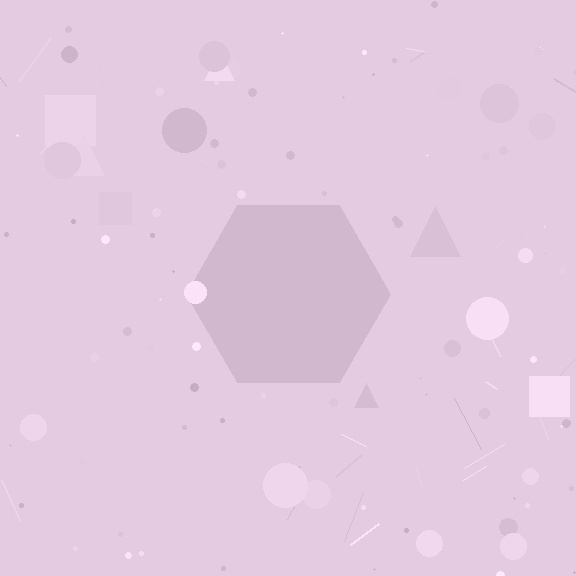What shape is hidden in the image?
A hexagon is hidden in the image.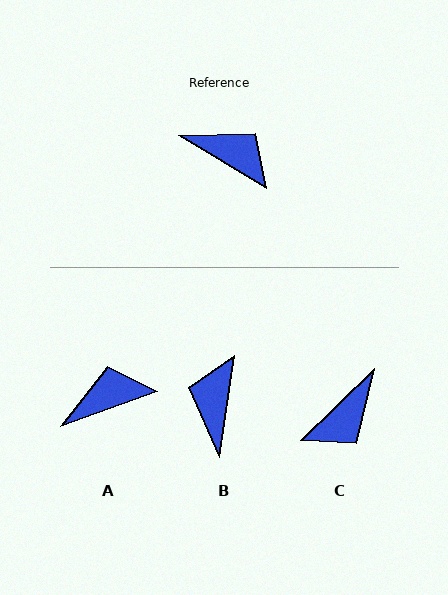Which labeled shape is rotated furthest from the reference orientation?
B, about 113 degrees away.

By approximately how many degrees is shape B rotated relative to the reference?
Approximately 113 degrees counter-clockwise.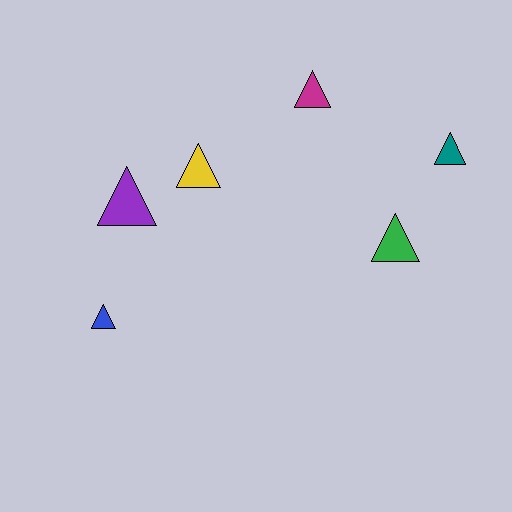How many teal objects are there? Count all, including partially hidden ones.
There is 1 teal object.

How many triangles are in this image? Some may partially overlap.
There are 6 triangles.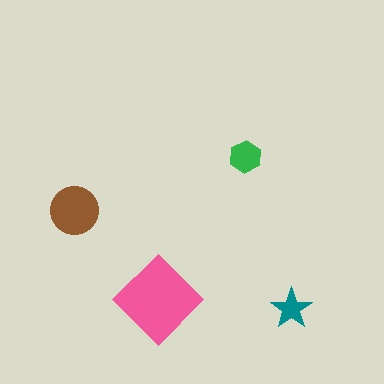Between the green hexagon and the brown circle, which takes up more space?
The brown circle.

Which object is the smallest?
The teal star.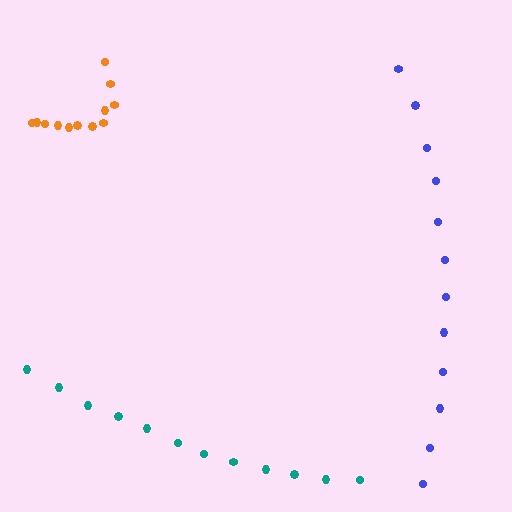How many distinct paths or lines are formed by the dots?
There are 3 distinct paths.